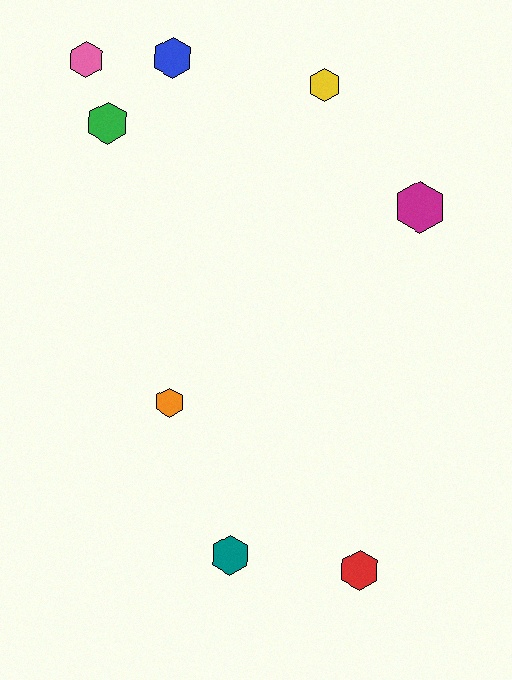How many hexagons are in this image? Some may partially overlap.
There are 8 hexagons.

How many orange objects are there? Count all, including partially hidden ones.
There is 1 orange object.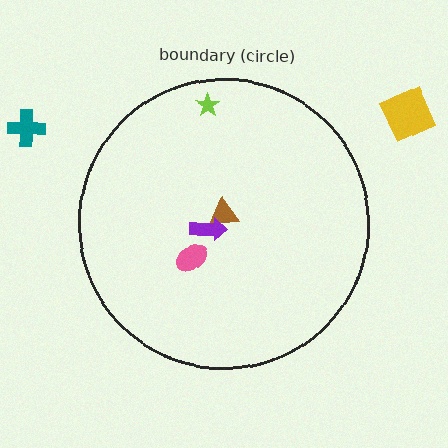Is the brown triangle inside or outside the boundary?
Inside.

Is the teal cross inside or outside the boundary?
Outside.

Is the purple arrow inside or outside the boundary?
Inside.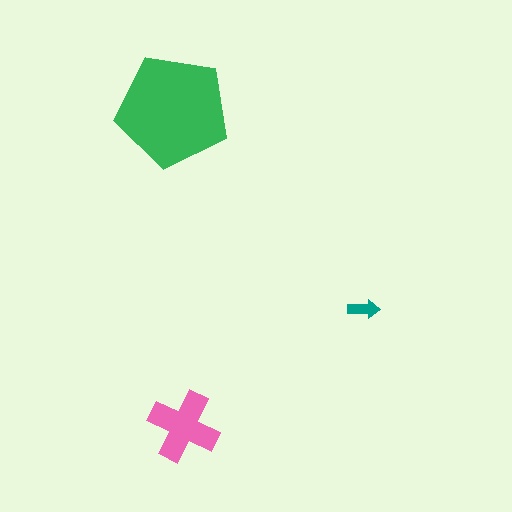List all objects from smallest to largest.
The teal arrow, the pink cross, the green pentagon.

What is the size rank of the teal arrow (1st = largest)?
3rd.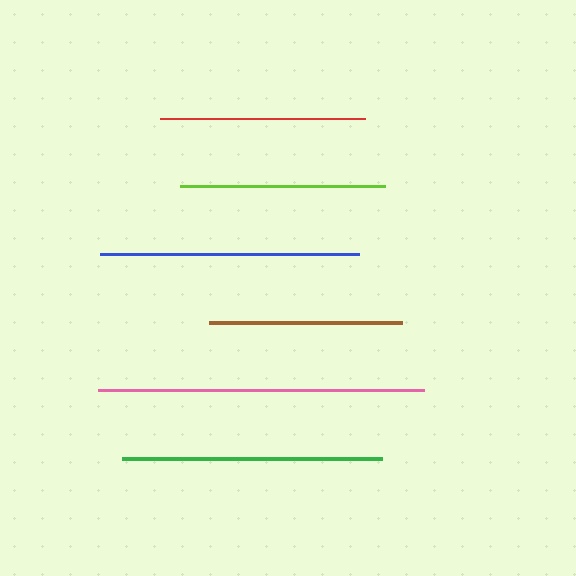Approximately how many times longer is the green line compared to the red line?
The green line is approximately 1.3 times the length of the red line.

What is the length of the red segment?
The red segment is approximately 205 pixels long.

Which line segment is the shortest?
The brown line is the shortest at approximately 193 pixels.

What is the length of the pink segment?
The pink segment is approximately 325 pixels long.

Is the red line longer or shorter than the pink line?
The pink line is longer than the red line.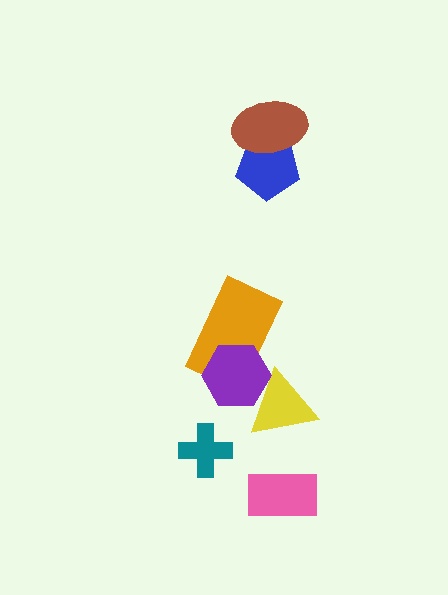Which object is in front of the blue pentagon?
The brown ellipse is in front of the blue pentagon.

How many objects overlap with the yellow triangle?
1 object overlaps with the yellow triangle.